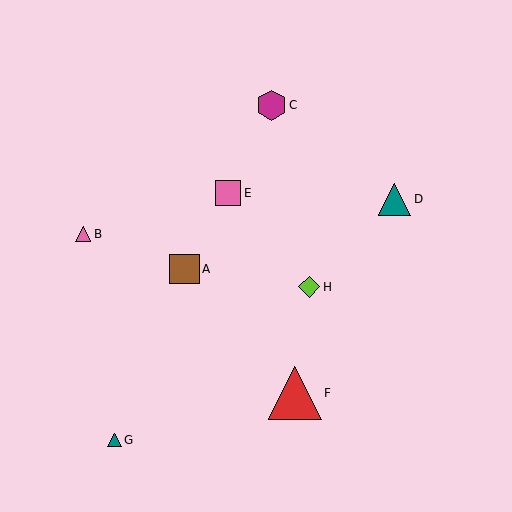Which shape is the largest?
The red triangle (labeled F) is the largest.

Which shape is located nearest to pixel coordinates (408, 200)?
The teal triangle (labeled D) at (395, 199) is nearest to that location.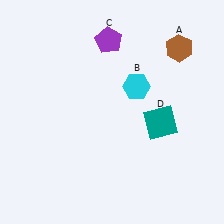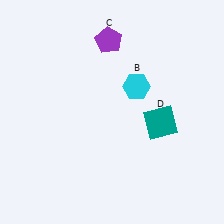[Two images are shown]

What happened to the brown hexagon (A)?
The brown hexagon (A) was removed in Image 2. It was in the top-right area of Image 1.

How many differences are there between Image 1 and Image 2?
There is 1 difference between the two images.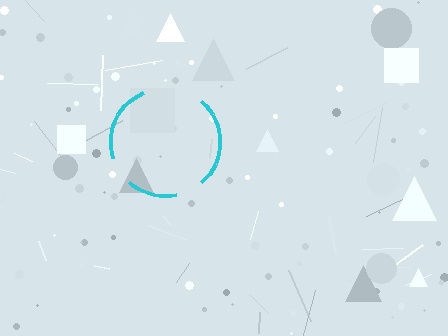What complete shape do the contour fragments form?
The contour fragments form a circle.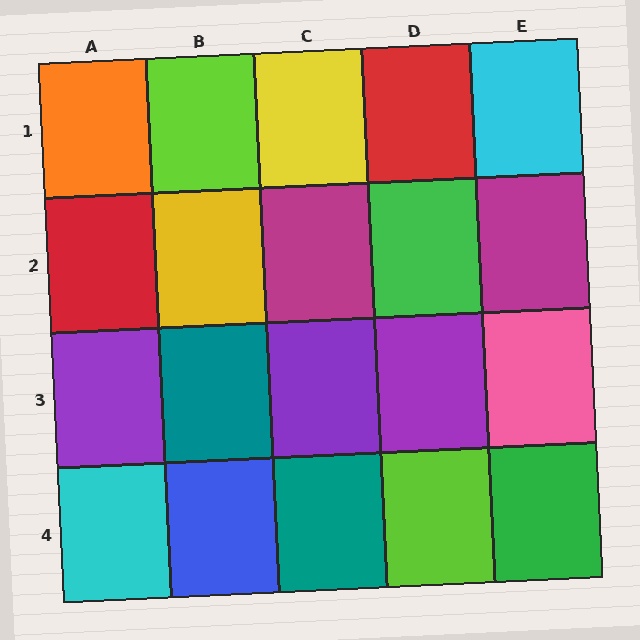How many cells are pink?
1 cell is pink.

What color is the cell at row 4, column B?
Blue.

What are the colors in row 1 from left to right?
Orange, lime, yellow, red, cyan.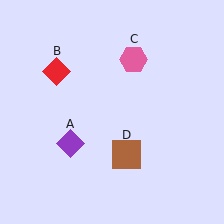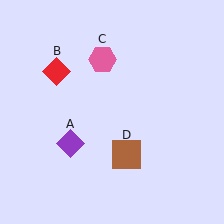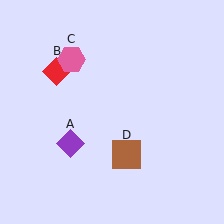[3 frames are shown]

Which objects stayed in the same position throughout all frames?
Purple diamond (object A) and red diamond (object B) and brown square (object D) remained stationary.